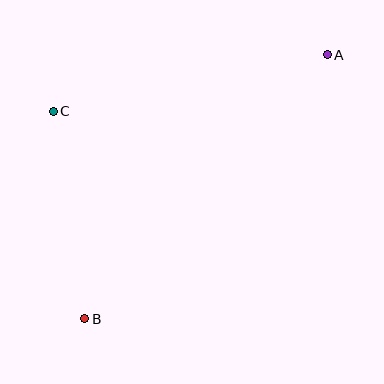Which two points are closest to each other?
Points B and C are closest to each other.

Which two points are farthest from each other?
Points A and B are farthest from each other.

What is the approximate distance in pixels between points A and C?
The distance between A and C is approximately 280 pixels.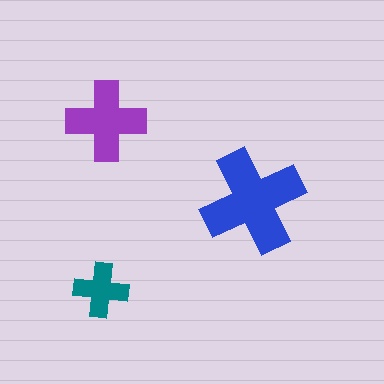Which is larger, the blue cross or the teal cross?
The blue one.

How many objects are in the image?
There are 3 objects in the image.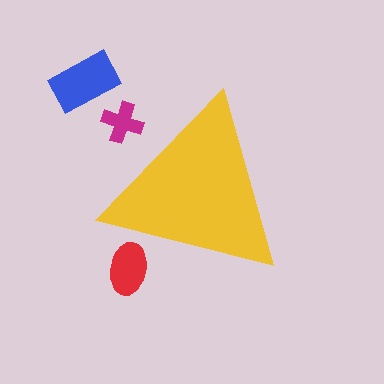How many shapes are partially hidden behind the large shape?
2 shapes are partially hidden.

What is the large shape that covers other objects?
A yellow triangle.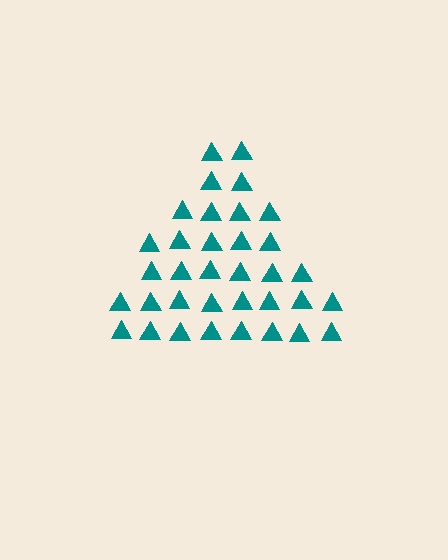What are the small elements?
The small elements are triangles.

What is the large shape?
The large shape is a triangle.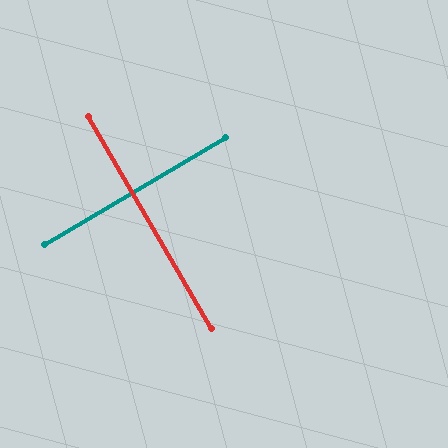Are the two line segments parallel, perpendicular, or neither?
Perpendicular — they meet at approximately 89°.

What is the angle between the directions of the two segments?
Approximately 89 degrees.